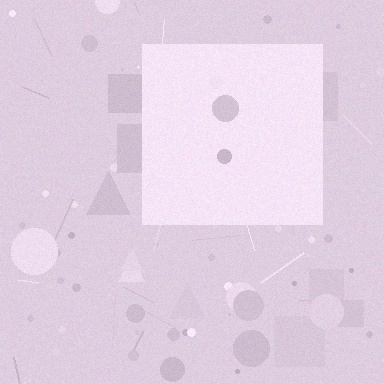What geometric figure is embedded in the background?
A square is embedded in the background.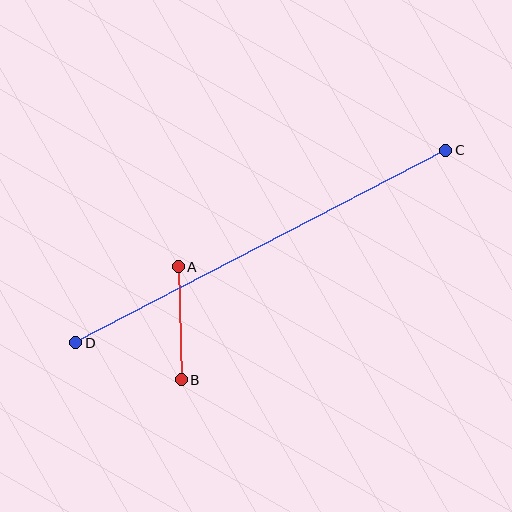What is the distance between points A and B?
The distance is approximately 113 pixels.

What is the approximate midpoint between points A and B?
The midpoint is at approximately (180, 323) pixels.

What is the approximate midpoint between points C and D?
The midpoint is at approximately (261, 247) pixels.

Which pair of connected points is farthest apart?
Points C and D are farthest apart.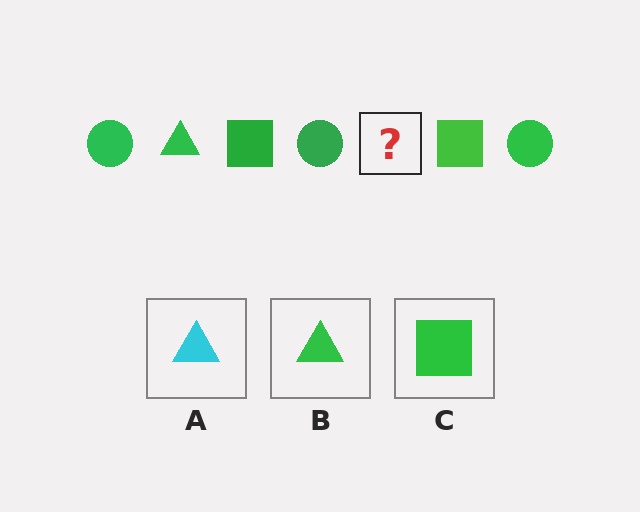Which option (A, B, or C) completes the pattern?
B.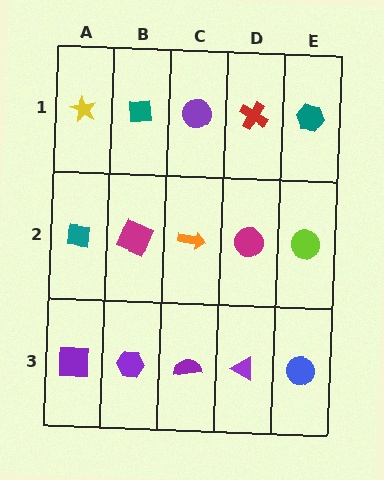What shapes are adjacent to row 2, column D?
A red cross (row 1, column D), a purple triangle (row 3, column D), an orange arrow (row 2, column C), a lime circle (row 2, column E).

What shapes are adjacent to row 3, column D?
A magenta circle (row 2, column D), a purple semicircle (row 3, column C), a blue circle (row 3, column E).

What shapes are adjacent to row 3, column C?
An orange arrow (row 2, column C), a purple hexagon (row 3, column B), a purple triangle (row 3, column D).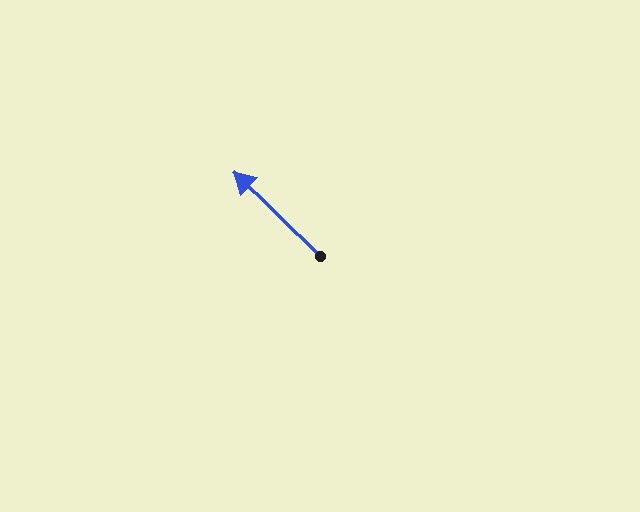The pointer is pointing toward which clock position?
Roughly 10 o'clock.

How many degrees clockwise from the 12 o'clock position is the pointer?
Approximately 314 degrees.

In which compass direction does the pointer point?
Northwest.